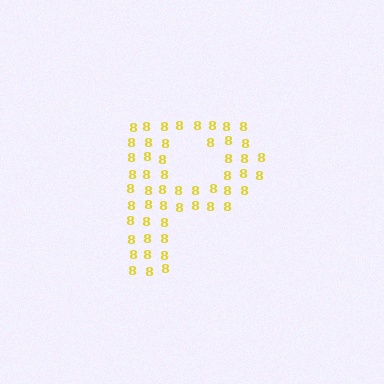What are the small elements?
The small elements are digit 8's.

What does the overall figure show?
The overall figure shows the letter P.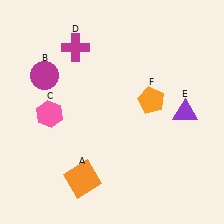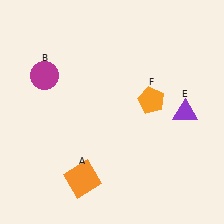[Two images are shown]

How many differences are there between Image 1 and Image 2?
There are 2 differences between the two images.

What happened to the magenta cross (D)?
The magenta cross (D) was removed in Image 2. It was in the top-left area of Image 1.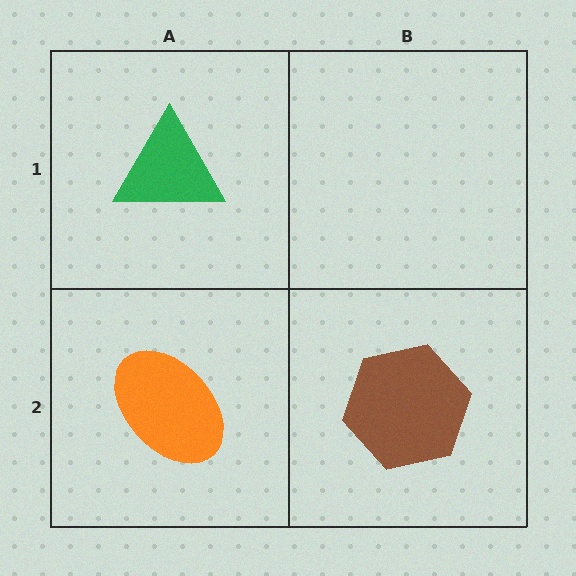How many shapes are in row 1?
1 shape.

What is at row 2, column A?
An orange ellipse.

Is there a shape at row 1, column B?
No, that cell is empty.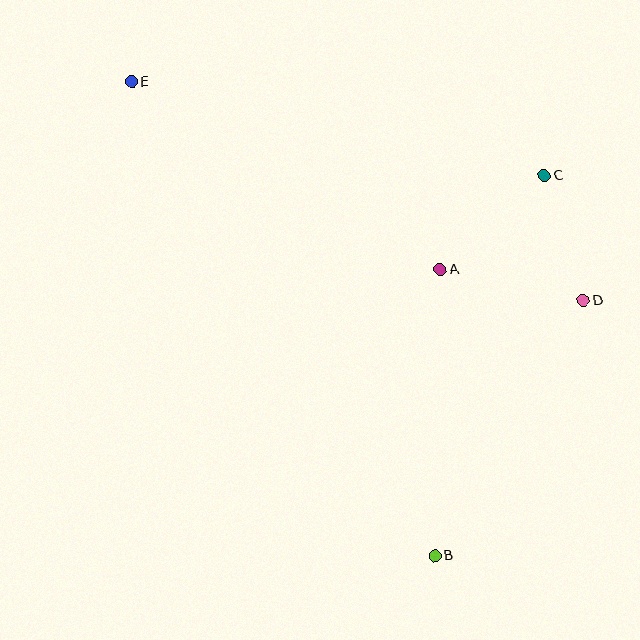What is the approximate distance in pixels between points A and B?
The distance between A and B is approximately 286 pixels.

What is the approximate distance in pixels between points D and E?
The distance between D and E is approximately 502 pixels.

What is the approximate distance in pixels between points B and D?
The distance between B and D is approximately 295 pixels.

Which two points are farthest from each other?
Points B and E are farthest from each other.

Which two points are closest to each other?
Points C and D are closest to each other.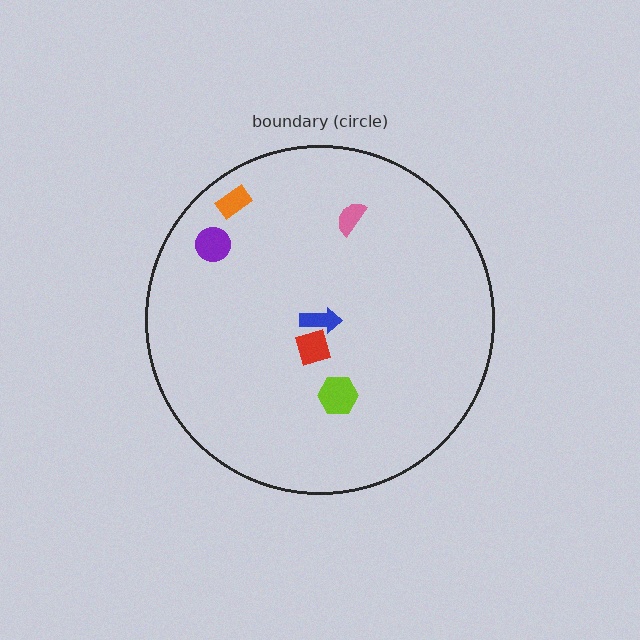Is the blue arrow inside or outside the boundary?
Inside.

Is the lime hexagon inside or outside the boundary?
Inside.